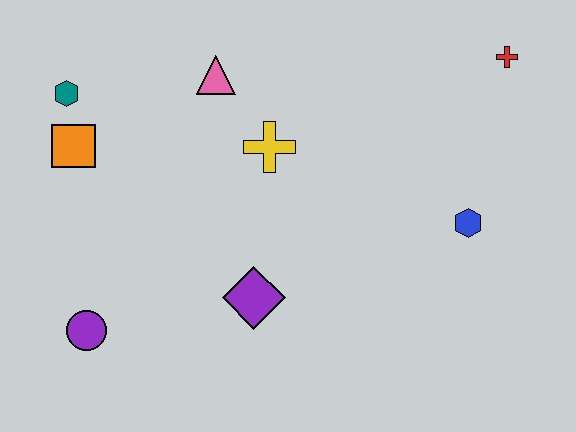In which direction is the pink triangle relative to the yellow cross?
The pink triangle is above the yellow cross.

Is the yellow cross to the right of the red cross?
No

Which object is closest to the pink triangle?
The yellow cross is closest to the pink triangle.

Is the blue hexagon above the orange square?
No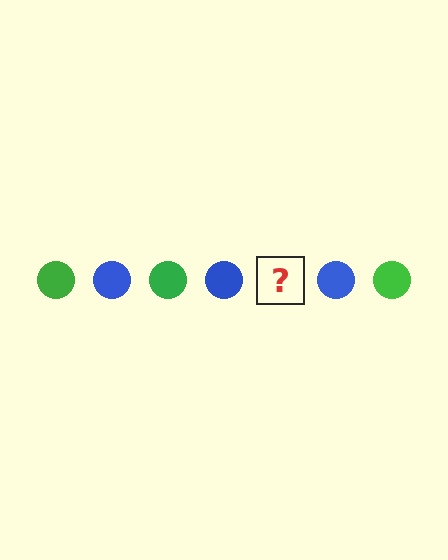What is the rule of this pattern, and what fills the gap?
The rule is that the pattern cycles through green, blue circles. The gap should be filled with a green circle.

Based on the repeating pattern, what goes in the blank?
The blank should be a green circle.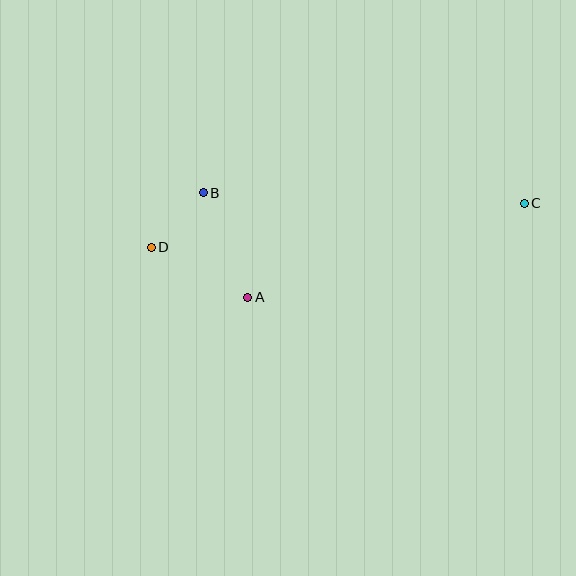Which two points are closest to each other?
Points B and D are closest to each other.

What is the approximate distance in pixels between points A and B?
The distance between A and B is approximately 114 pixels.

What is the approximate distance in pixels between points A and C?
The distance between A and C is approximately 292 pixels.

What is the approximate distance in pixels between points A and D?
The distance between A and D is approximately 109 pixels.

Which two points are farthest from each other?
Points C and D are farthest from each other.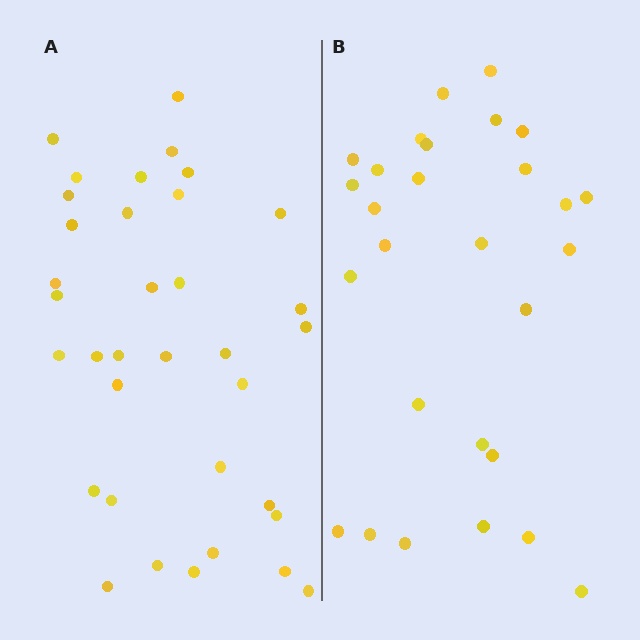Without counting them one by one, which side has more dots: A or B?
Region A (the left region) has more dots.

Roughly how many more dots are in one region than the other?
Region A has roughly 8 or so more dots than region B.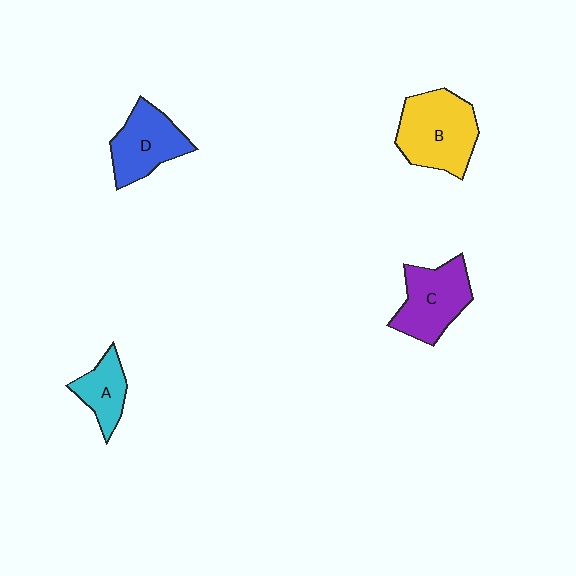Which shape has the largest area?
Shape B (yellow).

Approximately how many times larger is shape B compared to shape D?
Approximately 1.3 times.